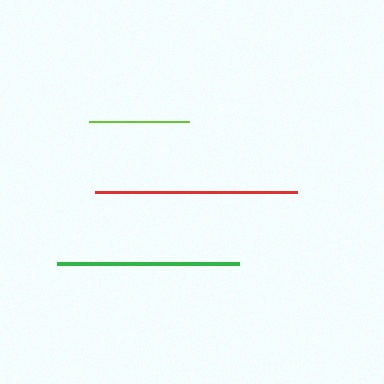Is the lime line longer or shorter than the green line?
The green line is longer than the lime line.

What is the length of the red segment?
The red segment is approximately 202 pixels long.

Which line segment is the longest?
The red line is the longest at approximately 202 pixels.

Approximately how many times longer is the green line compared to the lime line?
The green line is approximately 1.8 times the length of the lime line.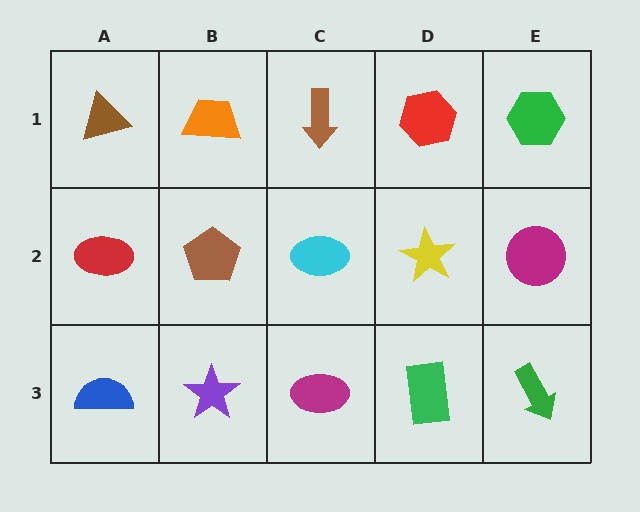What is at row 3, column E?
A green arrow.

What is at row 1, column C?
A brown arrow.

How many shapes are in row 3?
5 shapes.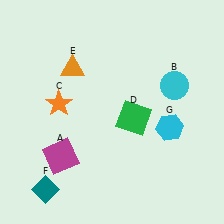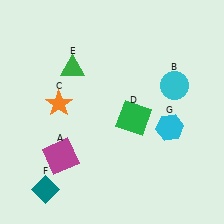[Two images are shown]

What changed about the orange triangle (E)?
In Image 1, E is orange. In Image 2, it changed to green.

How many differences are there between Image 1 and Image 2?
There is 1 difference between the two images.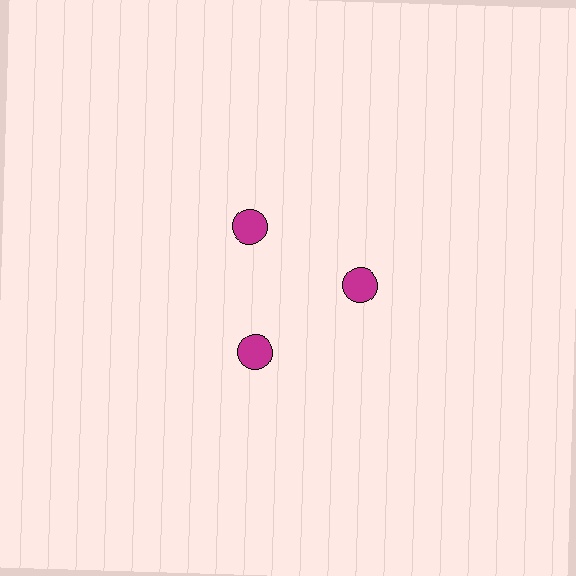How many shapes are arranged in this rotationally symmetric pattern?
There are 3 shapes, arranged in 3 groups of 1.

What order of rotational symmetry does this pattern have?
This pattern has 3-fold rotational symmetry.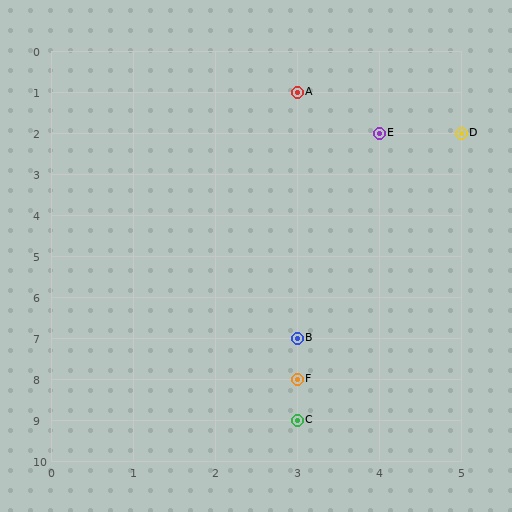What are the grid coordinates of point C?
Point C is at grid coordinates (3, 9).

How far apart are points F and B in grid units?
Points F and B are 1 row apart.